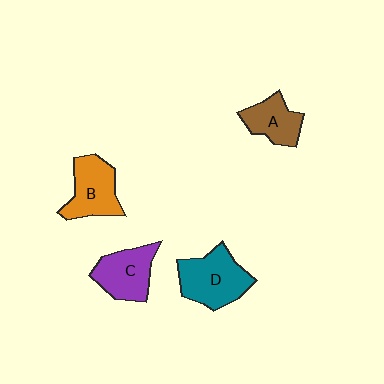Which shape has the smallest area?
Shape A (brown).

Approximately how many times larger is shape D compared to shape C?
Approximately 1.2 times.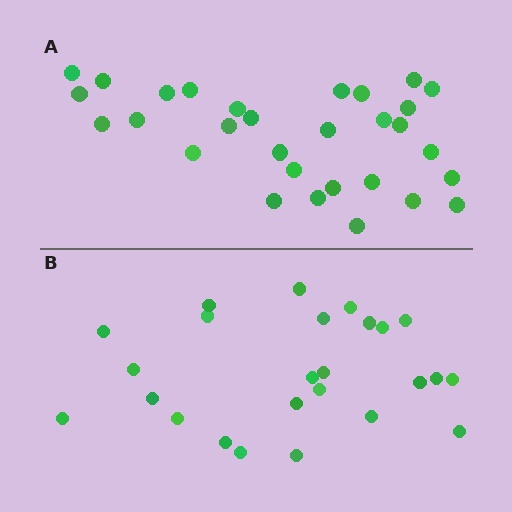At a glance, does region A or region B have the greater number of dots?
Region A (the top region) has more dots.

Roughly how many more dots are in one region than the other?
Region A has about 5 more dots than region B.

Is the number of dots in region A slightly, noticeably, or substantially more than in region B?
Region A has only slightly more — the two regions are fairly close. The ratio is roughly 1.2 to 1.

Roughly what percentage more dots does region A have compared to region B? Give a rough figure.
About 20% more.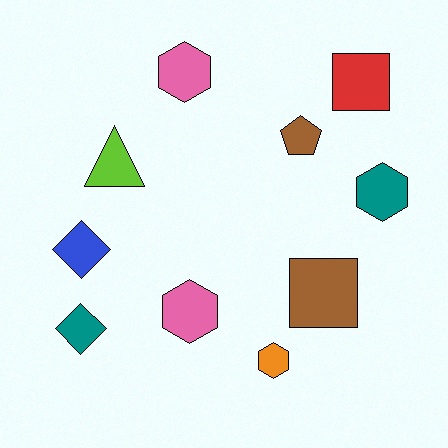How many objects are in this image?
There are 10 objects.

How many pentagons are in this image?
There is 1 pentagon.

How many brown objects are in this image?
There are 2 brown objects.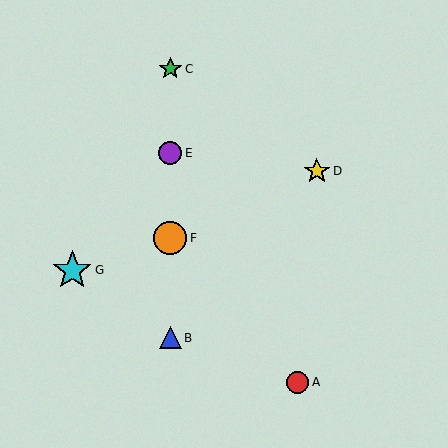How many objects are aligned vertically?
4 objects (B, C, E, F) are aligned vertically.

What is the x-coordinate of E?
Object E is at x≈170.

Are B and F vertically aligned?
Yes, both are at x≈170.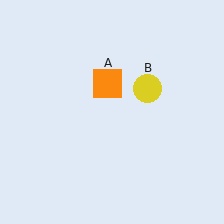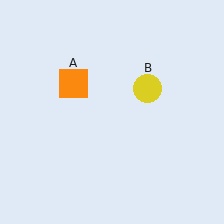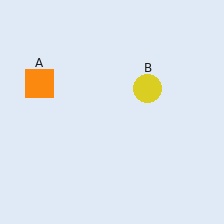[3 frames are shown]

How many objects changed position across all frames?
1 object changed position: orange square (object A).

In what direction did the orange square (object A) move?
The orange square (object A) moved left.